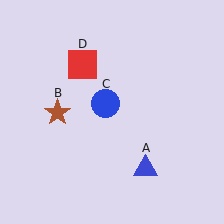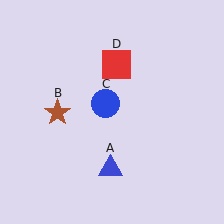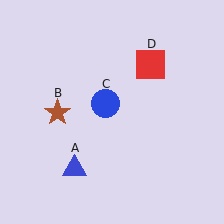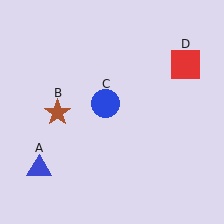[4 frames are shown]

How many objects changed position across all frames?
2 objects changed position: blue triangle (object A), red square (object D).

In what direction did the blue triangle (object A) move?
The blue triangle (object A) moved left.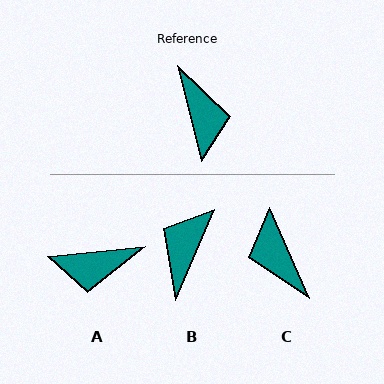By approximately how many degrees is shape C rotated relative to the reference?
Approximately 170 degrees clockwise.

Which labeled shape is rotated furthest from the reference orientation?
C, about 170 degrees away.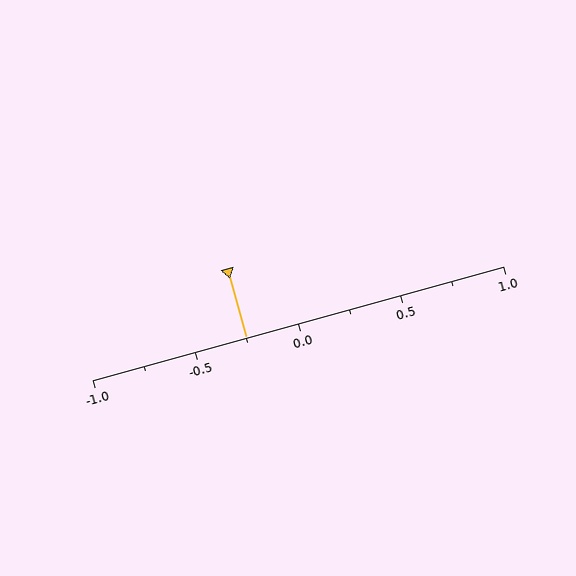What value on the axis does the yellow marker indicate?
The marker indicates approximately -0.25.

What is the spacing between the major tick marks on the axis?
The major ticks are spaced 0.5 apart.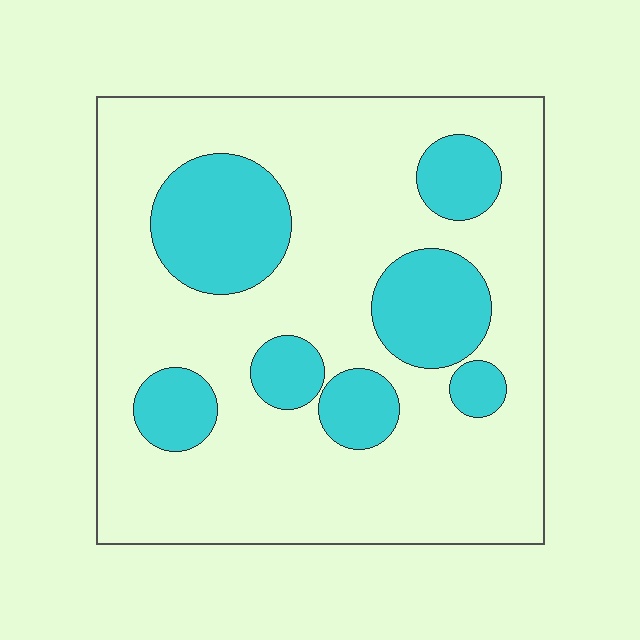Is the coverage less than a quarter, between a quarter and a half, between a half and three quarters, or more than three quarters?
Between a quarter and a half.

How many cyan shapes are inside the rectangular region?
7.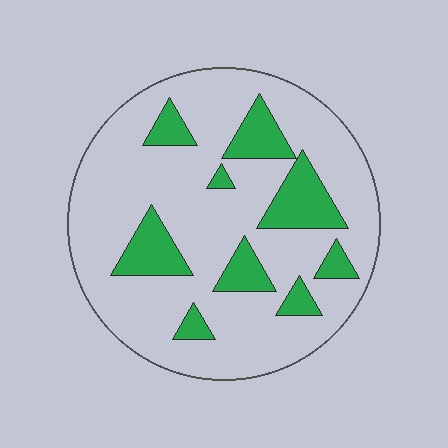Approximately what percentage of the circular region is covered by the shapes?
Approximately 20%.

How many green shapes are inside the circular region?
9.